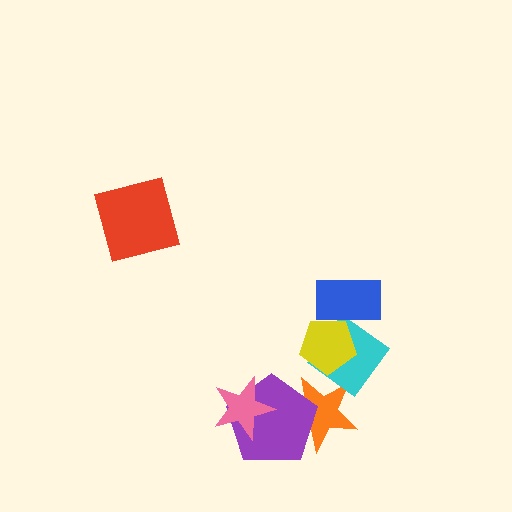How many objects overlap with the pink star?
1 object overlaps with the pink star.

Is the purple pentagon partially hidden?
Yes, it is partially covered by another shape.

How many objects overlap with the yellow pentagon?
2 objects overlap with the yellow pentagon.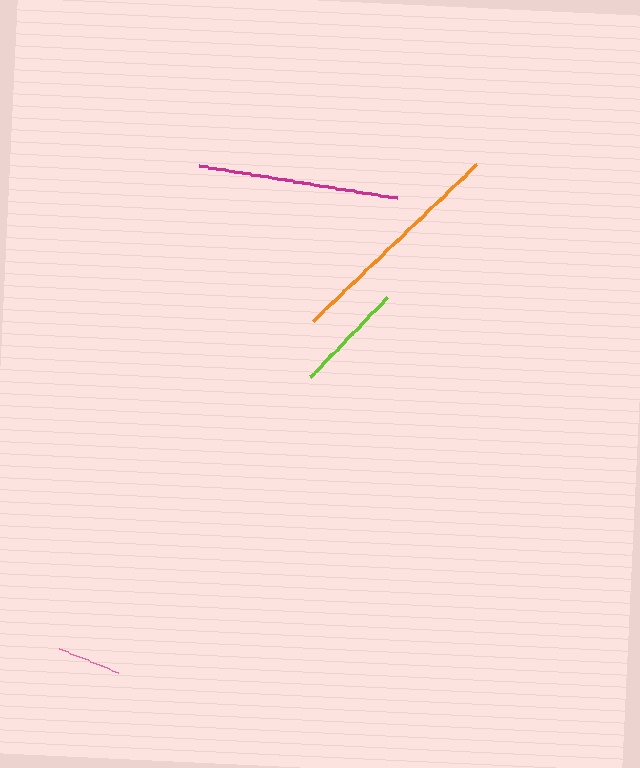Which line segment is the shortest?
The pink line is the shortest at approximately 64 pixels.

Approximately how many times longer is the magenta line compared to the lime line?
The magenta line is approximately 1.8 times the length of the lime line.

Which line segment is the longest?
The orange line is the longest at approximately 226 pixels.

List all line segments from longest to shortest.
From longest to shortest: orange, magenta, lime, pink.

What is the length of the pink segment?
The pink segment is approximately 64 pixels long.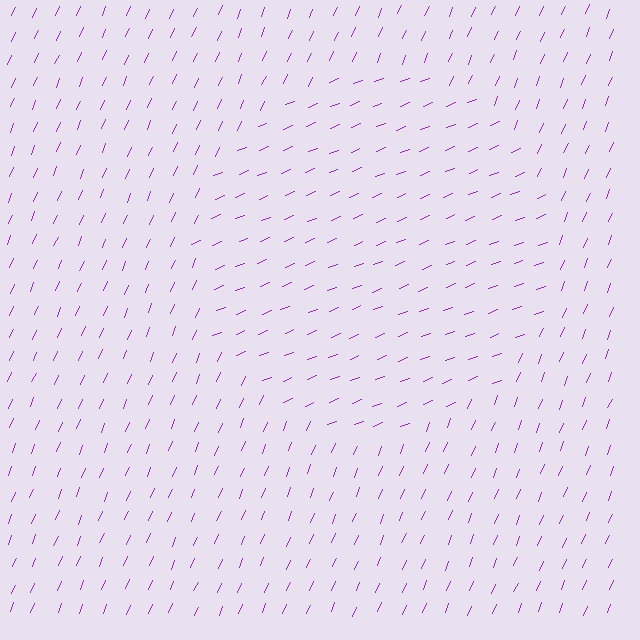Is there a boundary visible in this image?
Yes, there is a texture boundary formed by a change in line orientation.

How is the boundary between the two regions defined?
The boundary is defined purely by a change in line orientation (approximately 45 degrees difference). All lines are the same color and thickness.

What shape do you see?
I see a circle.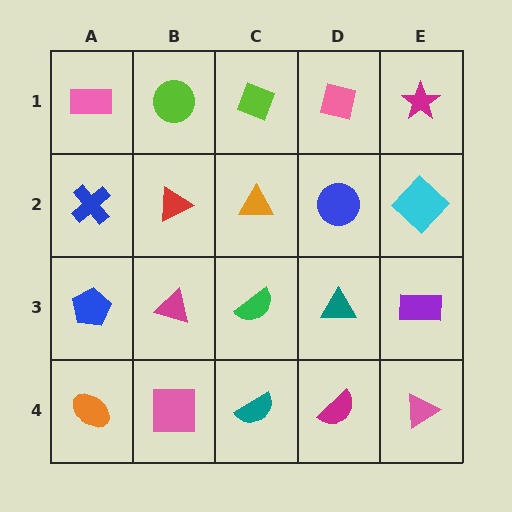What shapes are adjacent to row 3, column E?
A cyan diamond (row 2, column E), a pink triangle (row 4, column E), a teal triangle (row 3, column D).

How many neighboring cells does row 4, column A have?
2.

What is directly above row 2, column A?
A pink rectangle.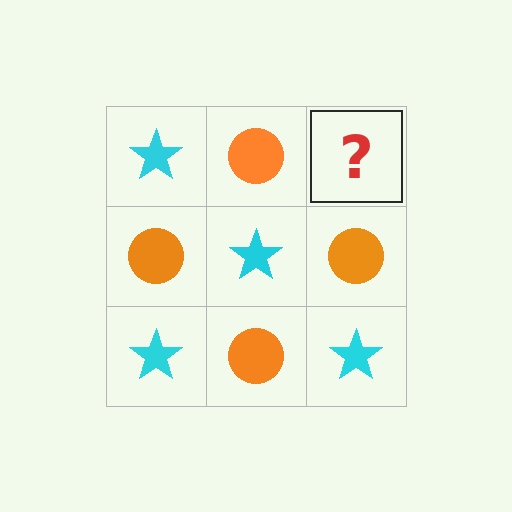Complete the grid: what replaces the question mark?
The question mark should be replaced with a cyan star.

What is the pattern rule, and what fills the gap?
The rule is that it alternates cyan star and orange circle in a checkerboard pattern. The gap should be filled with a cyan star.